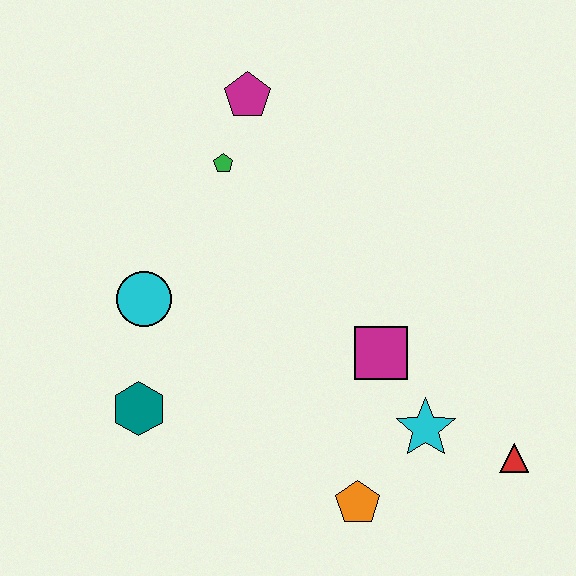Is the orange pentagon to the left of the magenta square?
Yes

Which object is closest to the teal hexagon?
The cyan circle is closest to the teal hexagon.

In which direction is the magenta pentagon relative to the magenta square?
The magenta pentagon is above the magenta square.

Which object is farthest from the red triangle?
The magenta pentagon is farthest from the red triangle.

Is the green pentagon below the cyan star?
No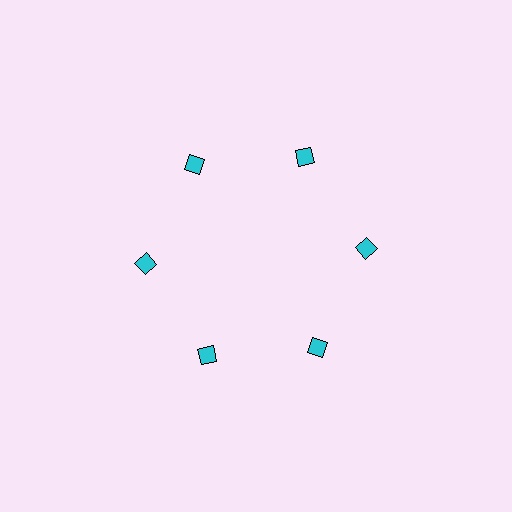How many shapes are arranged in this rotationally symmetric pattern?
There are 6 shapes, arranged in 6 groups of 1.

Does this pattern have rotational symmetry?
Yes, this pattern has 6-fold rotational symmetry. It looks the same after rotating 60 degrees around the center.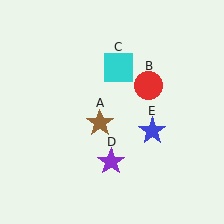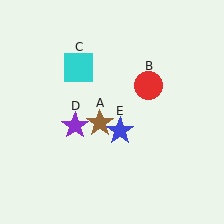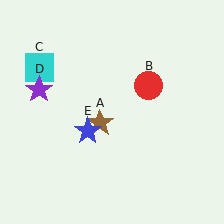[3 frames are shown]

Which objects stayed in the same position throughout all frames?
Brown star (object A) and red circle (object B) remained stationary.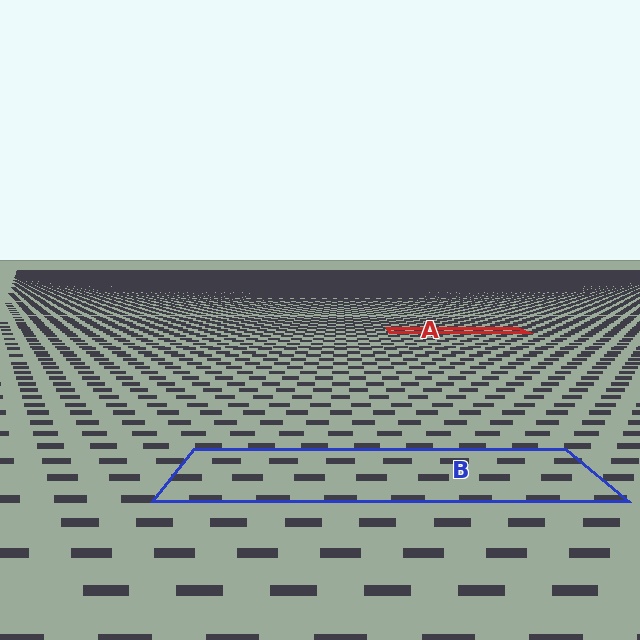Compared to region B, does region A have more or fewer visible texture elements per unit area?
Region A has more texture elements per unit area — they are packed more densely because it is farther away.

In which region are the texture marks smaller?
The texture marks are smaller in region A, because it is farther away.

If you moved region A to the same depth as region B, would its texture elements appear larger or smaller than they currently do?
They would appear larger. At a closer depth, the same texture elements are projected at a bigger on-screen size.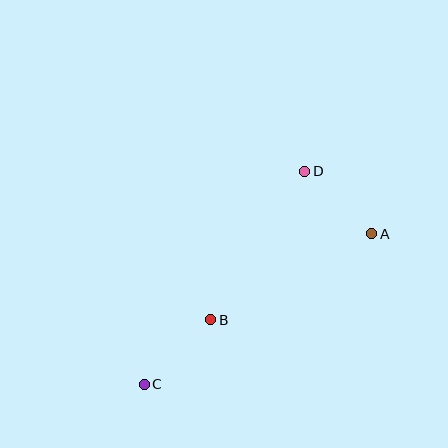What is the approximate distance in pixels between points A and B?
The distance between A and B is approximately 183 pixels.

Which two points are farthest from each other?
Points A and C are farthest from each other.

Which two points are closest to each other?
Points A and D are closest to each other.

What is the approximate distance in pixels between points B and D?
The distance between B and D is approximately 176 pixels.